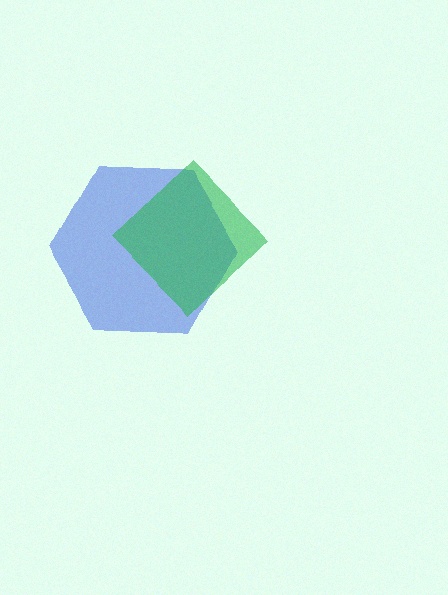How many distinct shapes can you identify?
There are 2 distinct shapes: a blue hexagon, a green diamond.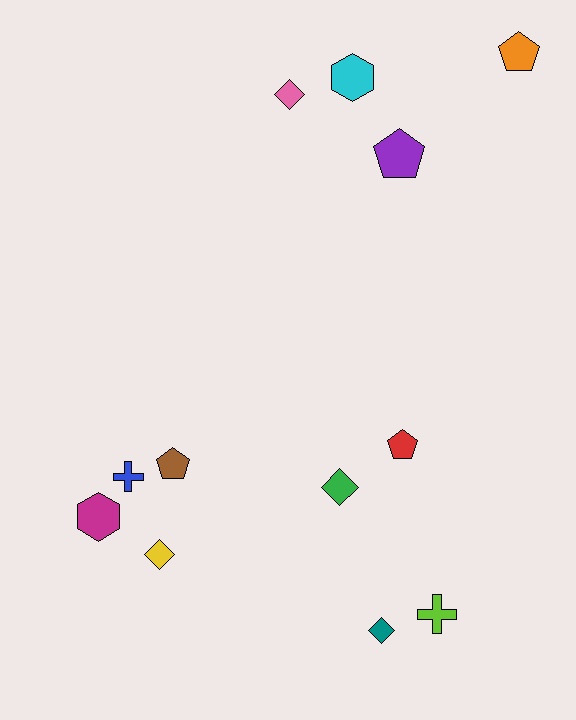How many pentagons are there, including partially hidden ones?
There are 4 pentagons.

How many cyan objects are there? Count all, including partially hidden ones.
There is 1 cyan object.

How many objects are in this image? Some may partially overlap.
There are 12 objects.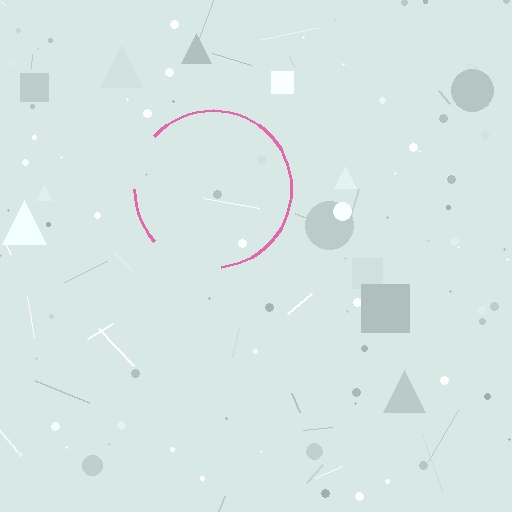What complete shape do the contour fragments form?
The contour fragments form a circle.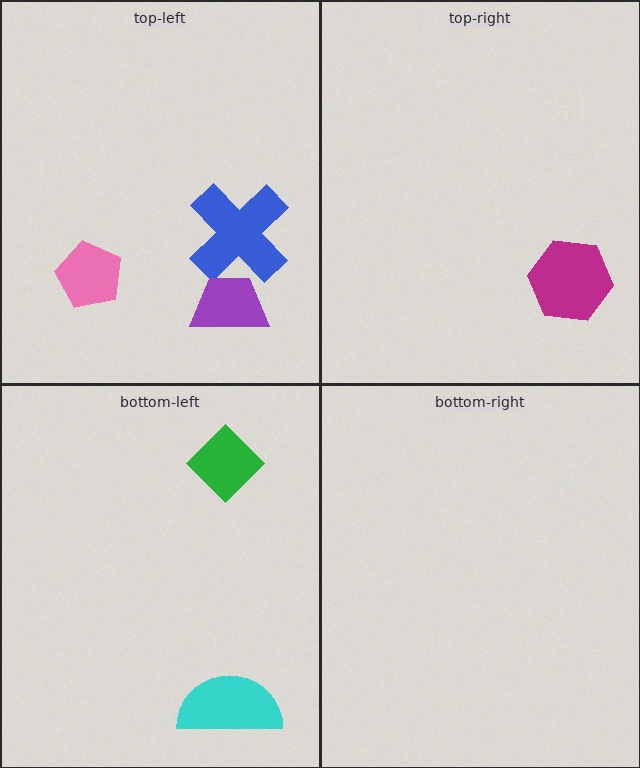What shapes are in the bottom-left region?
The cyan semicircle, the green diamond.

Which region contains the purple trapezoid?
The top-left region.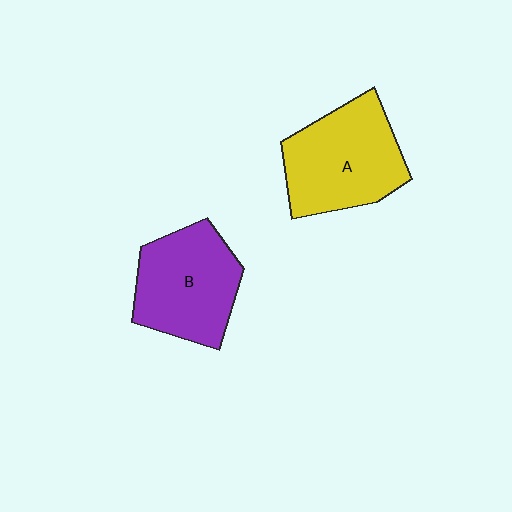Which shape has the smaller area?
Shape B (purple).